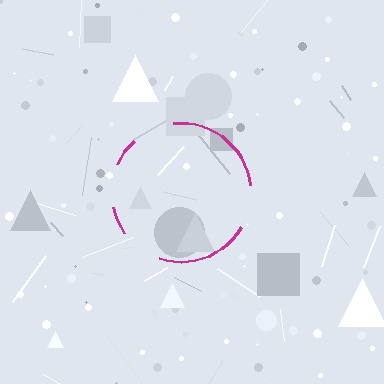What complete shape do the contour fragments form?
The contour fragments form a circle.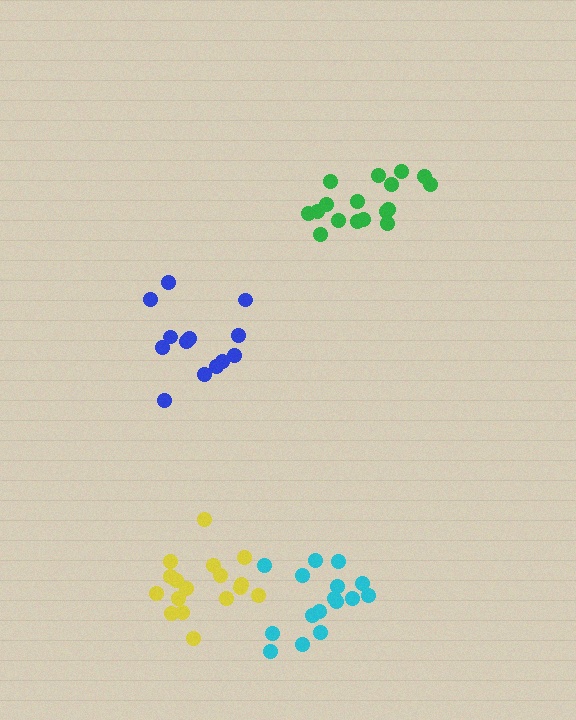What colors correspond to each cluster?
The clusters are colored: yellow, blue, green, cyan.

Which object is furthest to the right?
The green cluster is rightmost.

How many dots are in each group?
Group 1: 17 dots, Group 2: 13 dots, Group 3: 17 dots, Group 4: 16 dots (63 total).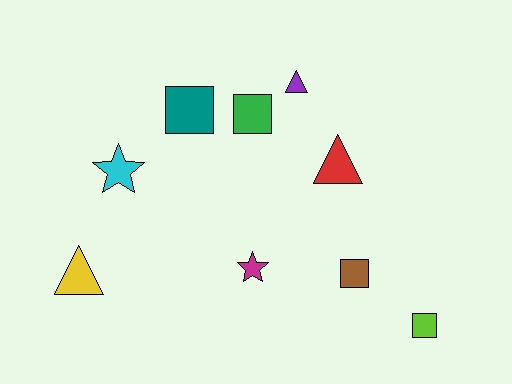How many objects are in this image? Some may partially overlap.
There are 9 objects.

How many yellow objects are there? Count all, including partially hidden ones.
There is 1 yellow object.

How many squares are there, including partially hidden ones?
There are 4 squares.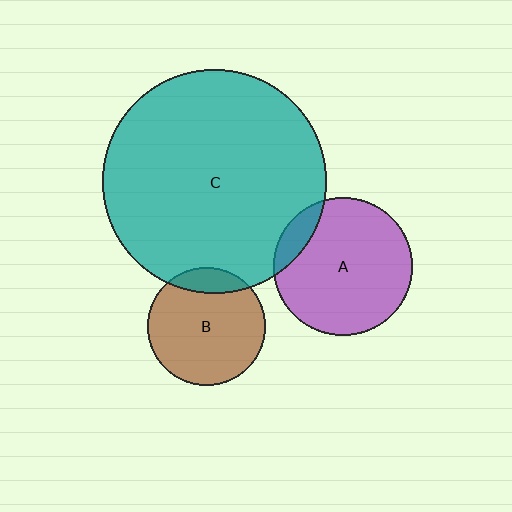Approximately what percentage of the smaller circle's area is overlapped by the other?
Approximately 15%.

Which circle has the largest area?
Circle C (teal).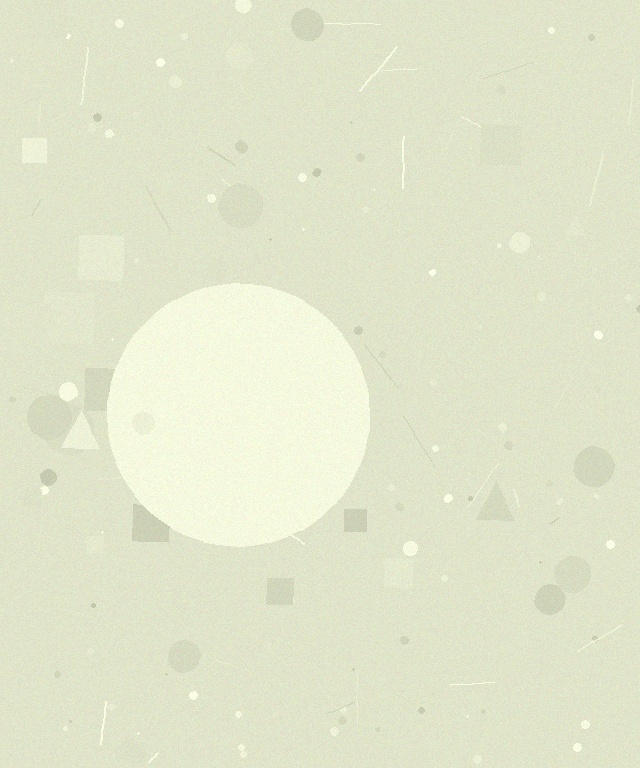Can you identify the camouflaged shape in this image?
The camouflaged shape is a circle.